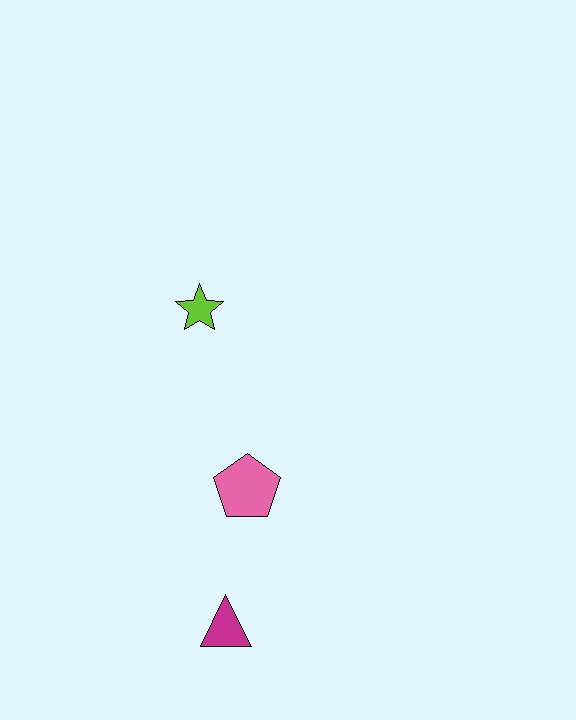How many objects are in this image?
There are 3 objects.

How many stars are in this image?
There is 1 star.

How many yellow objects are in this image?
There are no yellow objects.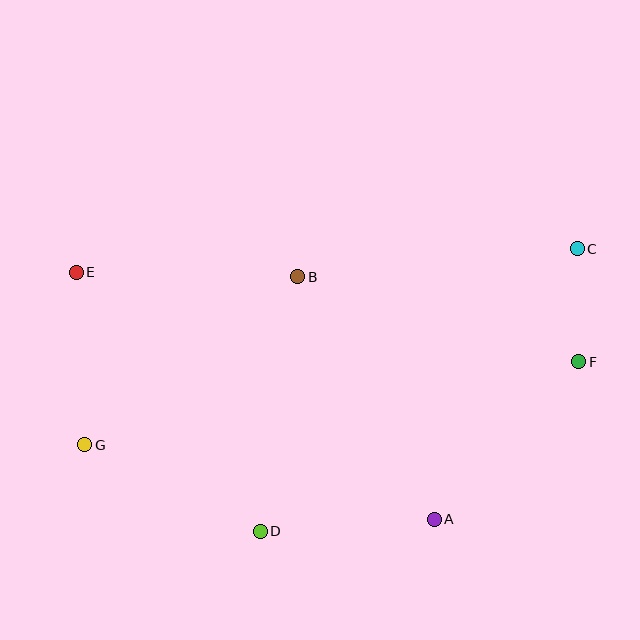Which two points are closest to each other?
Points C and F are closest to each other.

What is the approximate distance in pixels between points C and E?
The distance between C and E is approximately 501 pixels.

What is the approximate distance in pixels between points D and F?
The distance between D and F is approximately 361 pixels.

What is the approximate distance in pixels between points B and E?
The distance between B and E is approximately 221 pixels.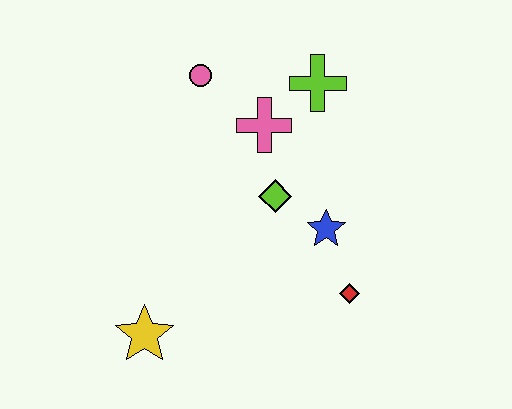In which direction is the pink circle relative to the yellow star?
The pink circle is above the yellow star.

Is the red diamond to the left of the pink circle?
No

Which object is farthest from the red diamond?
The pink circle is farthest from the red diamond.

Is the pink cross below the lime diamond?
No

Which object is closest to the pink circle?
The pink cross is closest to the pink circle.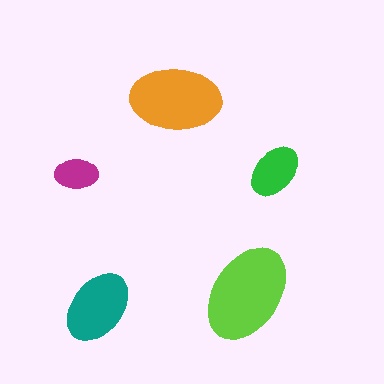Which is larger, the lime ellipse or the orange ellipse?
The lime one.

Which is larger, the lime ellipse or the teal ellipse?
The lime one.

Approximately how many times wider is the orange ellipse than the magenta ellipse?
About 2 times wider.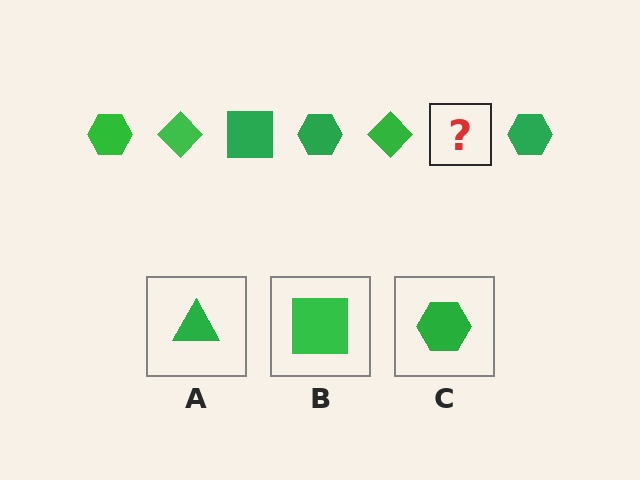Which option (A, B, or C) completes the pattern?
B.